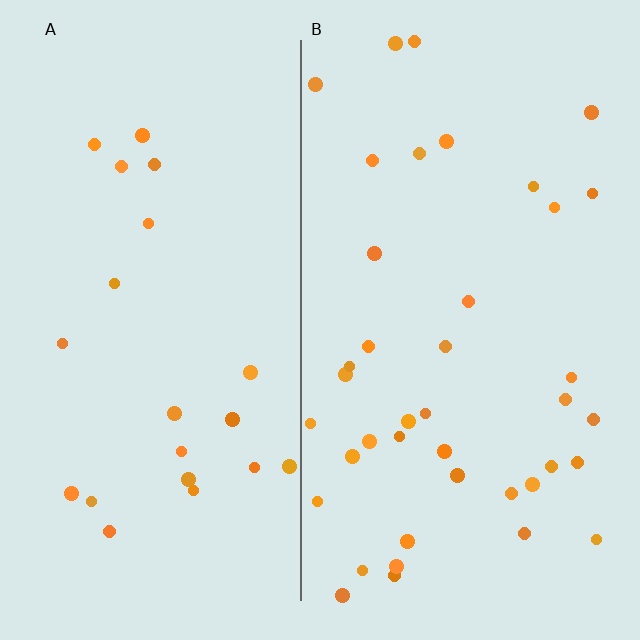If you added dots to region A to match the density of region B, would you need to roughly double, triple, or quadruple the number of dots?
Approximately double.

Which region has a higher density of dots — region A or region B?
B (the right).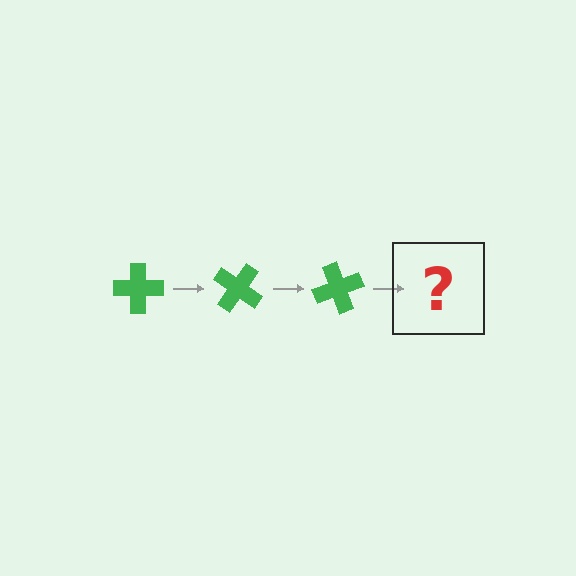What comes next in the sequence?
The next element should be a green cross rotated 105 degrees.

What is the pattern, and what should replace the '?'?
The pattern is that the cross rotates 35 degrees each step. The '?' should be a green cross rotated 105 degrees.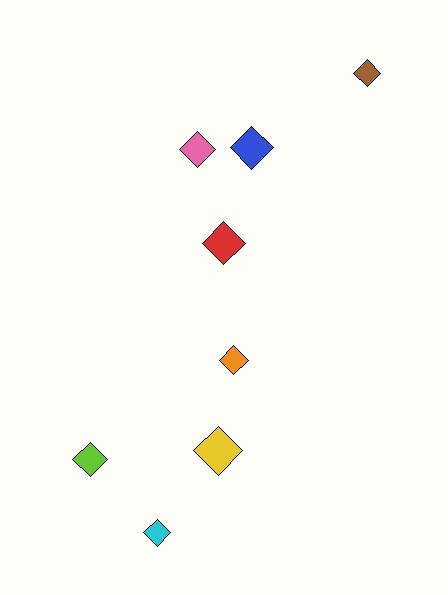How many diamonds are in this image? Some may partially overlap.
There are 8 diamonds.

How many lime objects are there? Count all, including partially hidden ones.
There is 1 lime object.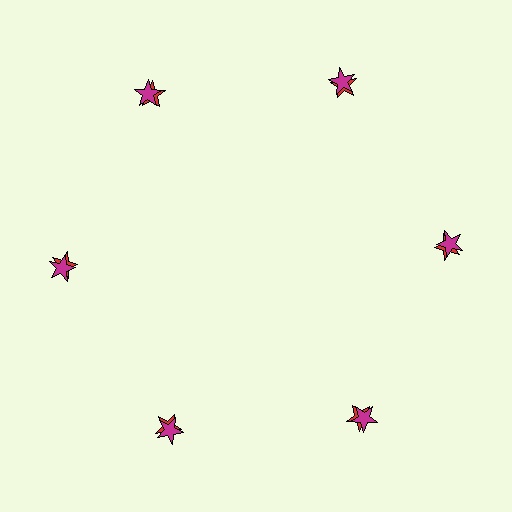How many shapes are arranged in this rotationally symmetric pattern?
There are 12 shapes, arranged in 6 groups of 2.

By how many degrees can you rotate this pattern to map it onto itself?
The pattern maps onto itself every 60 degrees of rotation.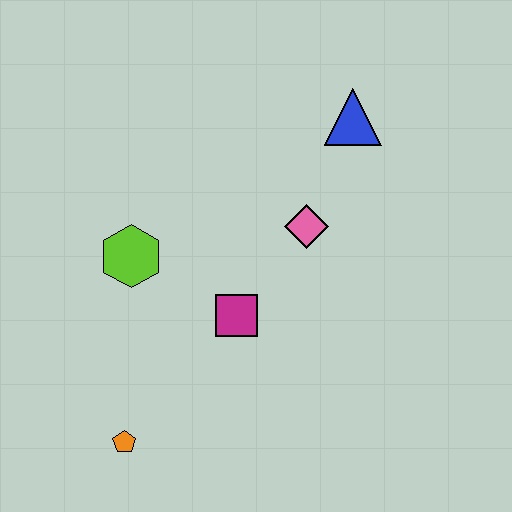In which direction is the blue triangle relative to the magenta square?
The blue triangle is above the magenta square.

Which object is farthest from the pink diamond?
The orange pentagon is farthest from the pink diamond.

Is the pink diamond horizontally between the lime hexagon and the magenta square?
No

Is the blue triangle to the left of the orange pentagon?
No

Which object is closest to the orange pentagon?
The magenta square is closest to the orange pentagon.